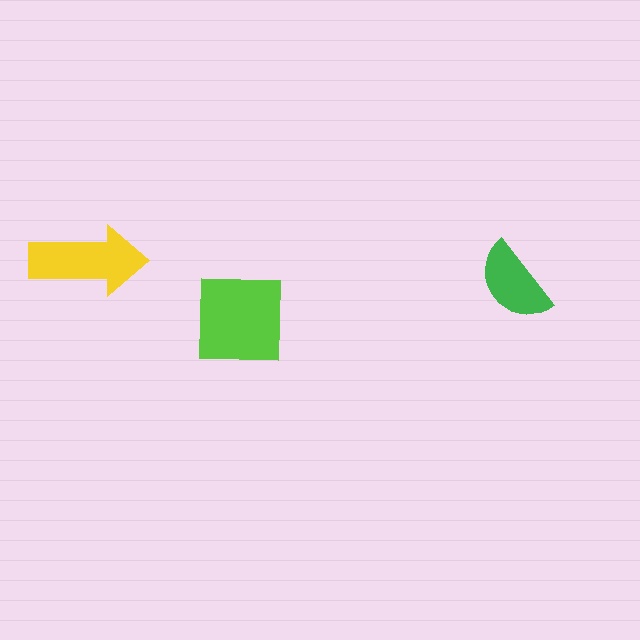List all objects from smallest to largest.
The green semicircle, the yellow arrow, the lime square.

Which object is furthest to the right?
The green semicircle is rightmost.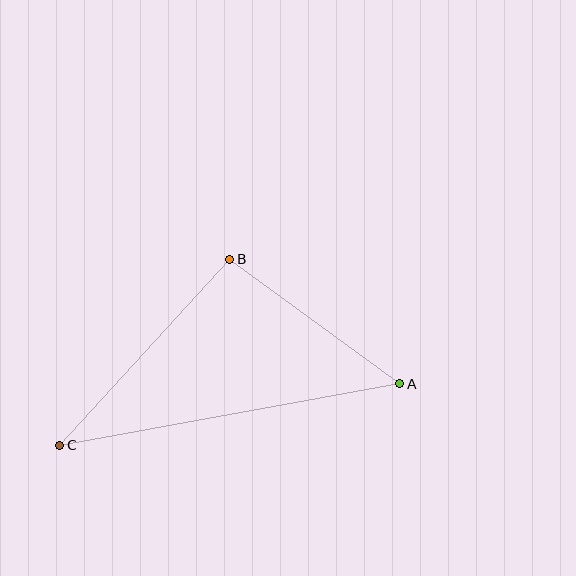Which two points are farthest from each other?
Points A and C are farthest from each other.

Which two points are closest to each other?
Points A and B are closest to each other.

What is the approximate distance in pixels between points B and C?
The distance between B and C is approximately 252 pixels.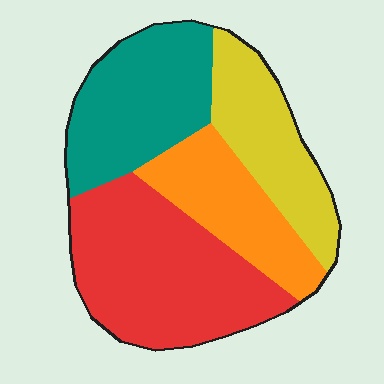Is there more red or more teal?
Red.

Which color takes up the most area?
Red, at roughly 35%.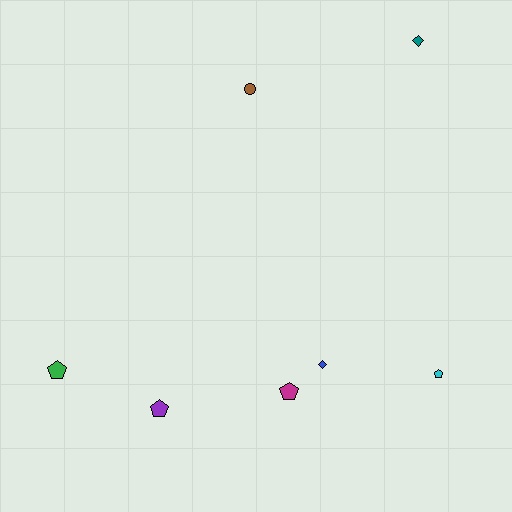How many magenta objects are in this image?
There is 1 magenta object.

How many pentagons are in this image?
There are 4 pentagons.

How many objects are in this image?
There are 7 objects.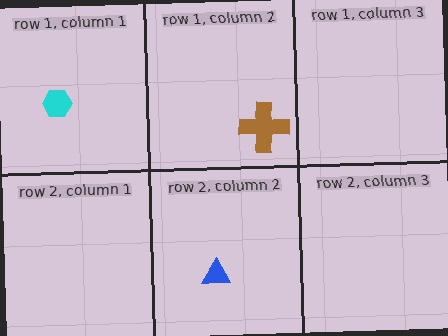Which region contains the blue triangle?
The row 2, column 2 region.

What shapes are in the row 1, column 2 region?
The brown cross.